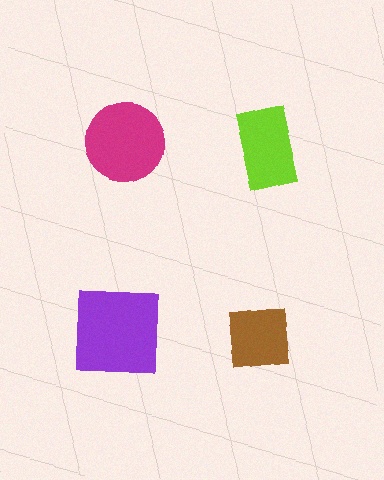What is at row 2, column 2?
A brown square.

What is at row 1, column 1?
A magenta circle.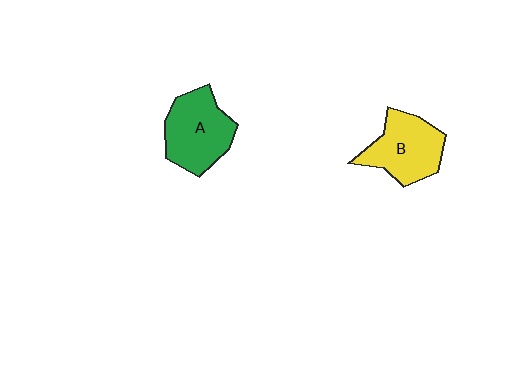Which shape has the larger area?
Shape A (green).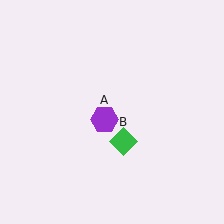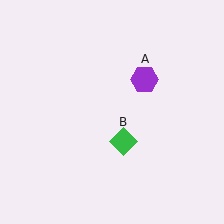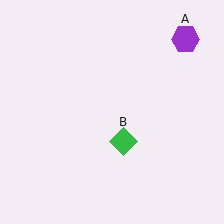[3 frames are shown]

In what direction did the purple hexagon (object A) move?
The purple hexagon (object A) moved up and to the right.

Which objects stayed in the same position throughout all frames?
Green diamond (object B) remained stationary.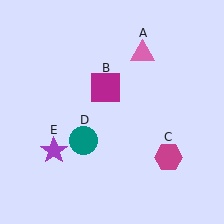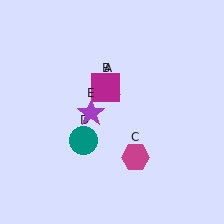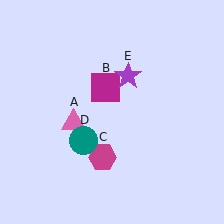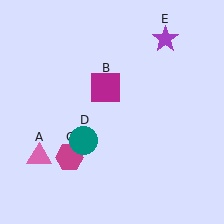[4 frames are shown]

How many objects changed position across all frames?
3 objects changed position: pink triangle (object A), magenta hexagon (object C), purple star (object E).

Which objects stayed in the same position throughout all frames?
Magenta square (object B) and teal circle (object D) remained stationary.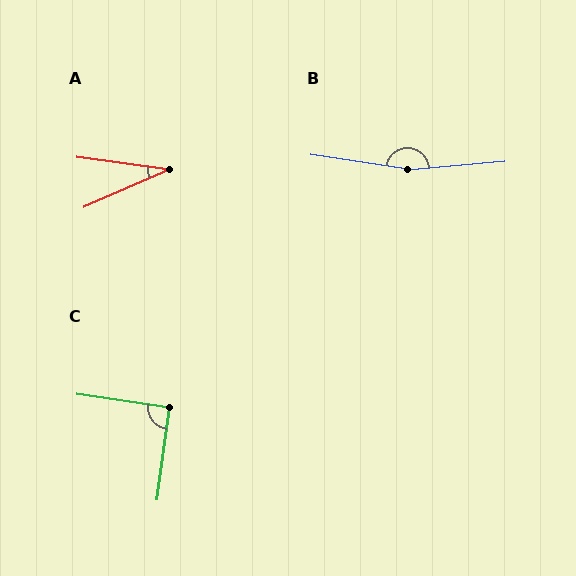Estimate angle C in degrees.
Approximately 91 degrees.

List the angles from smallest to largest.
A (31°), C (91°), B (166°).